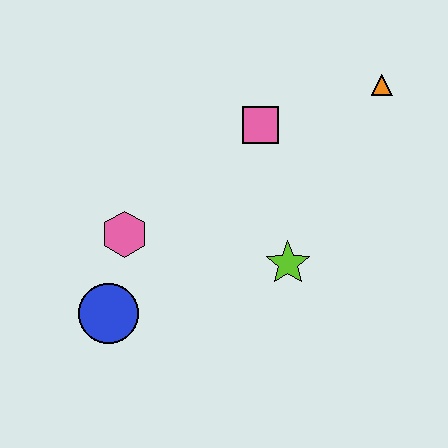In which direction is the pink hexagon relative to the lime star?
The pink hexagon is to the left of the lime star.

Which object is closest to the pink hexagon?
The blue circle is closest to the pink hexagon.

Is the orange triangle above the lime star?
Yes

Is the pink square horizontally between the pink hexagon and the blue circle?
No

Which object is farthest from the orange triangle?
The blue circle is farthest from the orange triangle.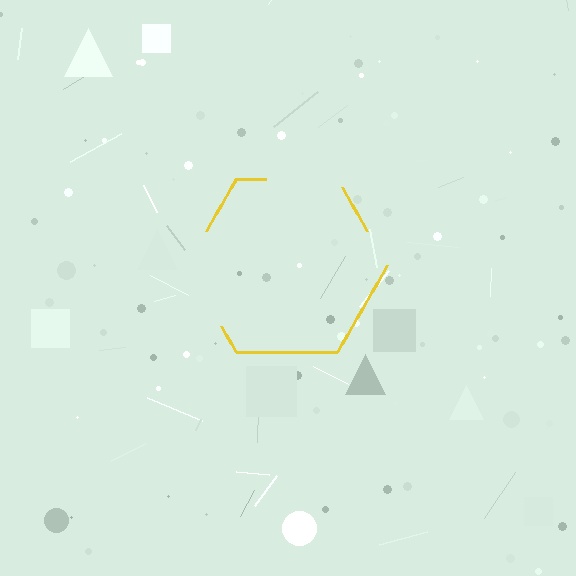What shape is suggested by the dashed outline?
The dashed outline suggests a hexagon.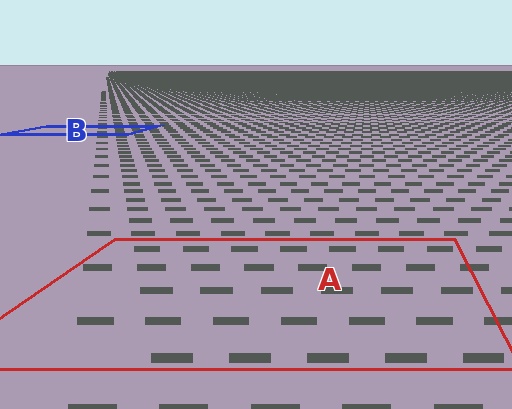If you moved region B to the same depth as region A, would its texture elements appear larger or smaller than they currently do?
They would appear larger. At a closer depth, the same texture elements are projected at a bigger on-screen size.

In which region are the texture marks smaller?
The texture marks are smaller in region B, because it is farther away.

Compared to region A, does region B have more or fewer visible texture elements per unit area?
Region B has more texture elements per unit area — they are packed more densely because it is farther away.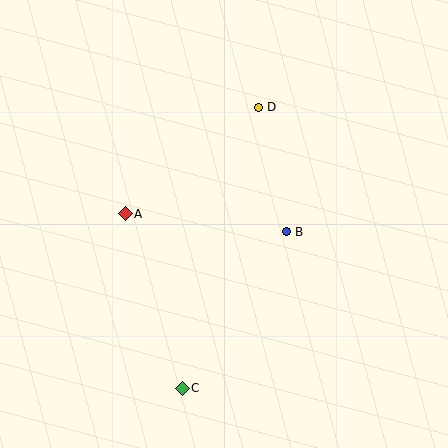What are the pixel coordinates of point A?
Point A is at (125, 214).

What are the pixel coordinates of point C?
Point C is at (182, 388).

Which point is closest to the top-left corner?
Point A is closest to the top-left corner.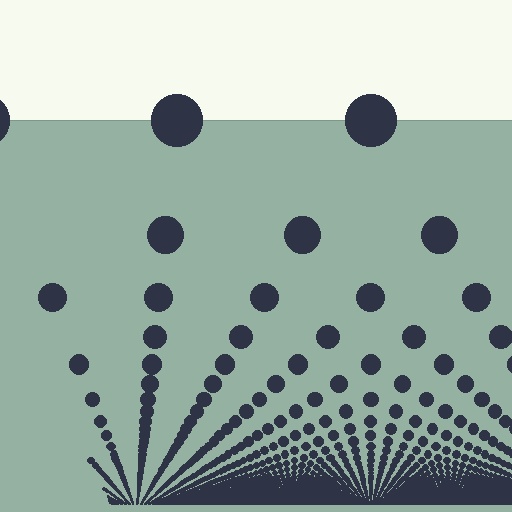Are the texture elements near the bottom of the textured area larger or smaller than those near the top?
Smaller. The gradient is inverted — elements near the bottom are smaller and denser.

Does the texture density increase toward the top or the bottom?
Density increases toward the bottom.